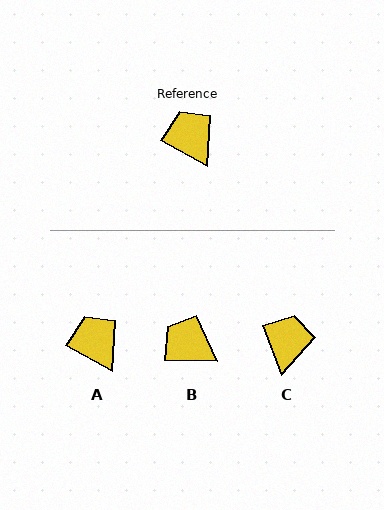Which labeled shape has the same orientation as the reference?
A.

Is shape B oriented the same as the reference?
No, it is off by about 29 degrees.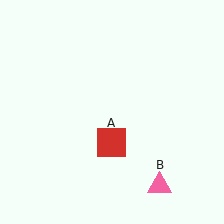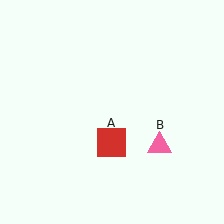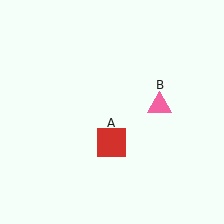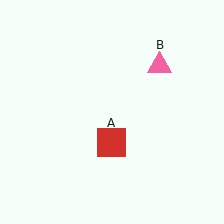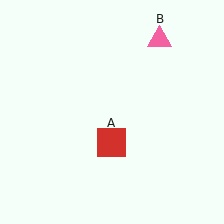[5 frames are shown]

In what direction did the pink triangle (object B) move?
The pink triangle (object B) moved up.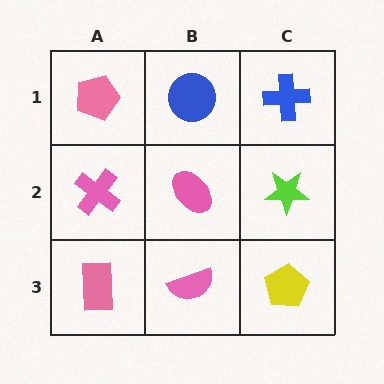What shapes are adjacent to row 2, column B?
A blue circle (row 1, column B), a pink semicircle (row 3, column B), a pink cross (row 2, column A), a lime star (row 2, column C).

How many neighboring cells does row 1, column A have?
2.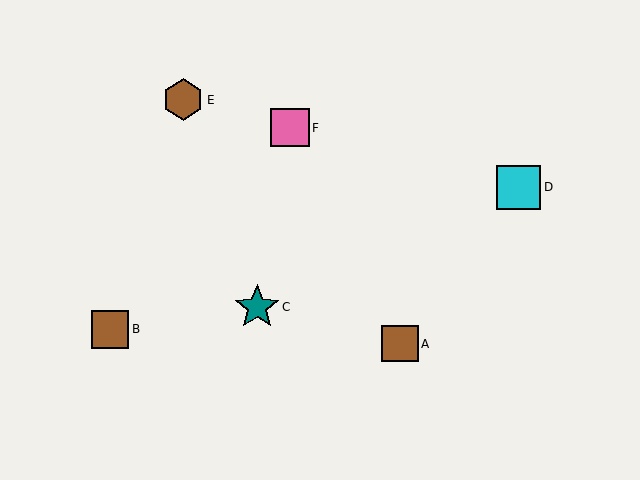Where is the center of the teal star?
The center of the teal star is at (257, 307).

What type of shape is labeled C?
Shape C is a teal star.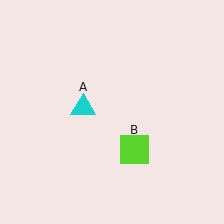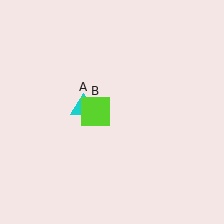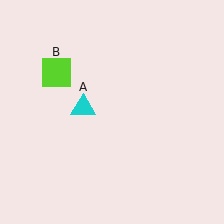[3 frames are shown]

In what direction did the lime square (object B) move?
The lime square (object B) moved up and to the left.